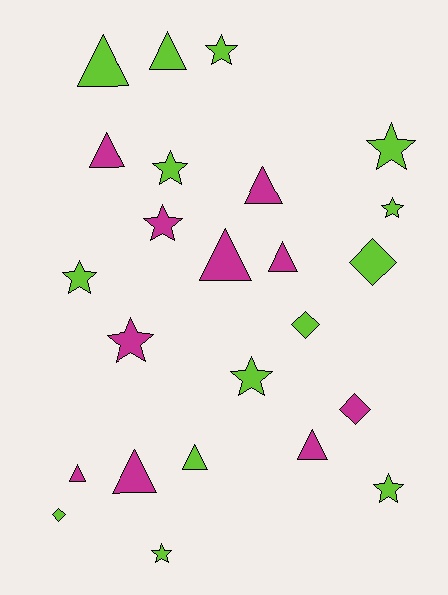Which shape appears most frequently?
Triangle, with 10 objects.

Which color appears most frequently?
Lime, with 14 objects.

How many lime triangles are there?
There are 3 lime triangles.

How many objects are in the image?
There are 24 objects.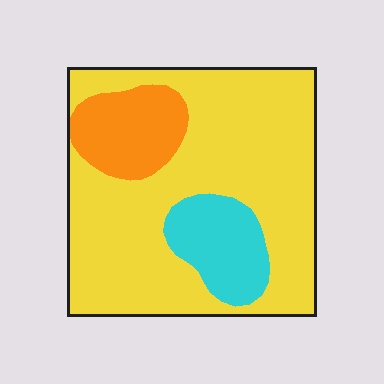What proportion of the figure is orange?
Orange takes up about one eighth (1/8) of the figure.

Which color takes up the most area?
Yellow, at roughly 75%.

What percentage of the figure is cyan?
Cyan takes up less than a quarter of the figure.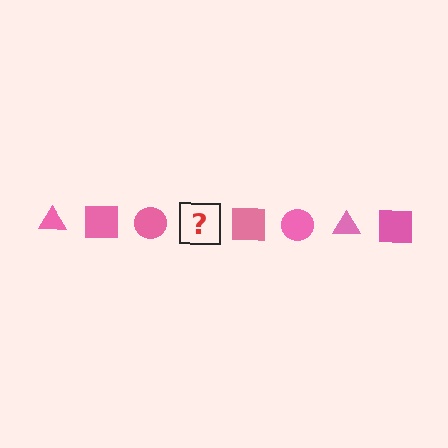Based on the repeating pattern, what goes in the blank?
The blank should be a pink triangle.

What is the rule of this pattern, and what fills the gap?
The rule is that the pattern cycles through triangle, square, circle shapes in pink. The gap should be filled with a pink triangle.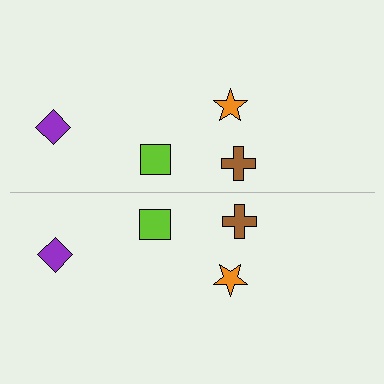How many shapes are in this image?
There are 8 shapes in this image.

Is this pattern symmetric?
Yes, this pattern has bilateral (reflection) symmetry.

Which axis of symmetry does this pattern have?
The pattern has a horizontal axis of symmetry running through the center of the image.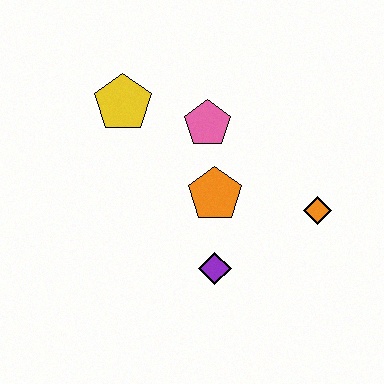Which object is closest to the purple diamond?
The orange pentagon is closest to the purple diamond.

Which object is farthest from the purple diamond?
The yellow pentagon is farthest from the purple diamond.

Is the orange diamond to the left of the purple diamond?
No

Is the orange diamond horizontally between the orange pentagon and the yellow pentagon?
No